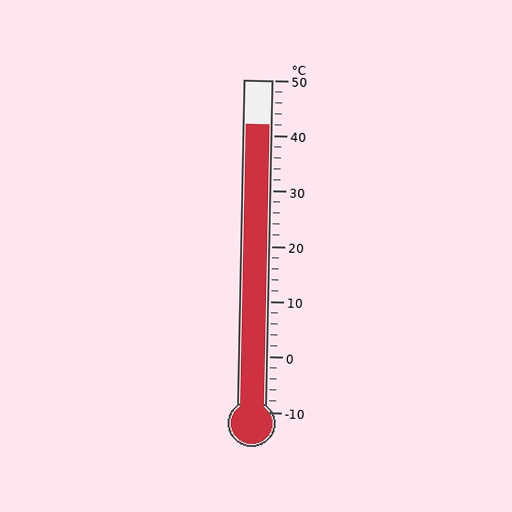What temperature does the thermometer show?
The thermometer shows approximately 42°C.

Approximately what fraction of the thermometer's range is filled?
The thermometer is filled to approximately 85% of its range.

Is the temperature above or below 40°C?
The temperature is above 40°C.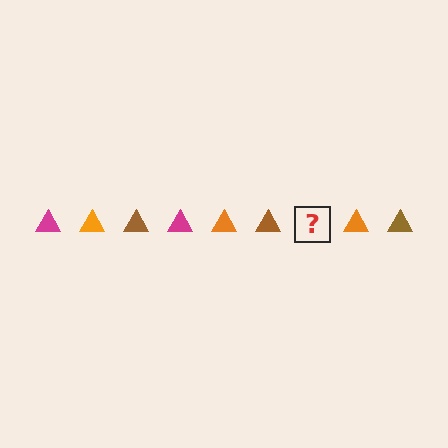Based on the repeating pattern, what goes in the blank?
The blank should be a magenta triangle.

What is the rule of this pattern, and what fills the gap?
The rule is that the pattern cycles through magenta, orange, brown triangles. The gap should be filled with a magenta triangle.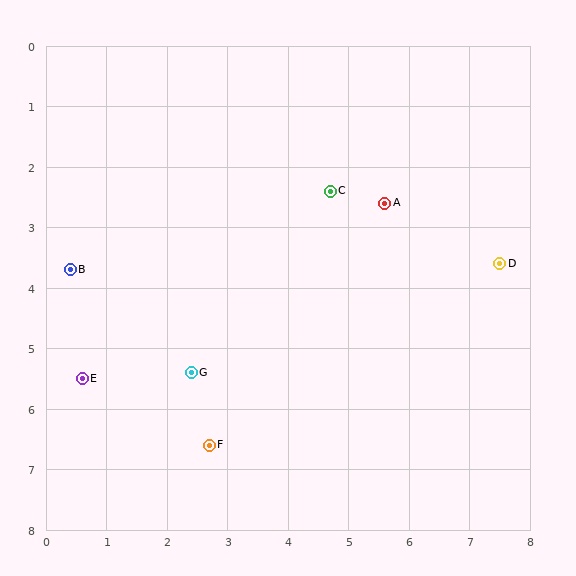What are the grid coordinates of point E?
Point E is at approximately (0.6, 5.5).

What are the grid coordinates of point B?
Point B is at approximately (0.4, 3.7).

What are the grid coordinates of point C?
Point C is at approximately (4.7, 2.4).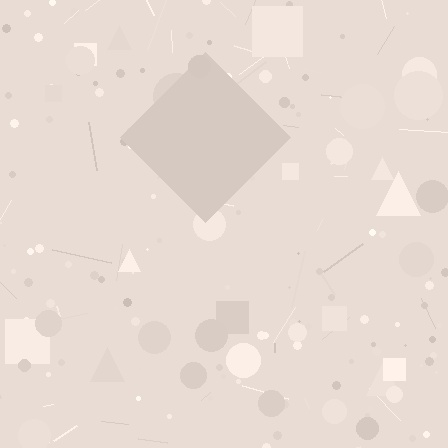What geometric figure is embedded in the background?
A diamond is embedded in the background.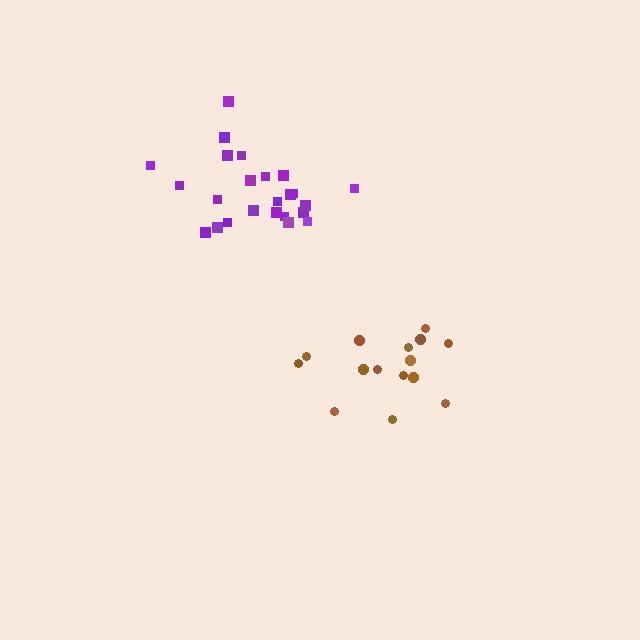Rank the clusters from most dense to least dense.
purple, brown.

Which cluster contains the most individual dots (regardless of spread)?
Purple (24).